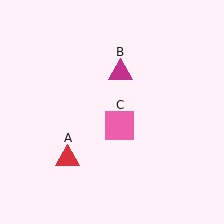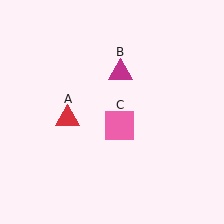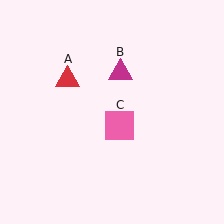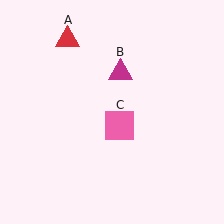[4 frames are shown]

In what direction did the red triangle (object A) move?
The red triangle (object A) moved up.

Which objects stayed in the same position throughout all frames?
Magenta triangle (object B) and pink square (object C) remained stationary.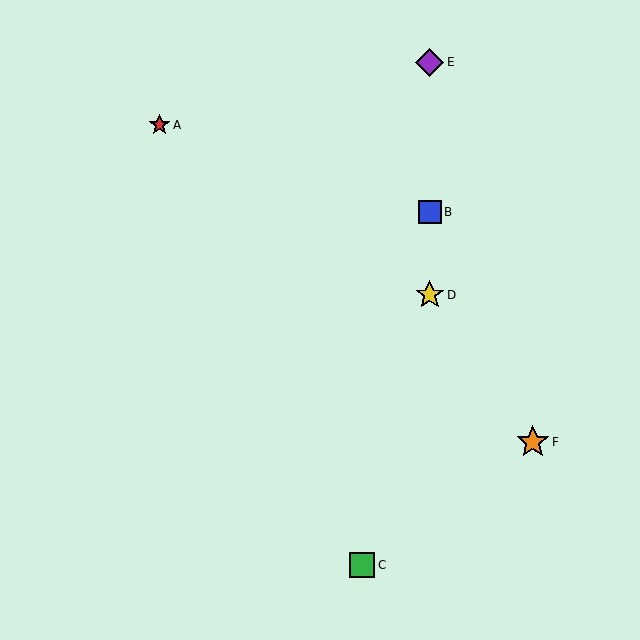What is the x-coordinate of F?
Object F is at x≈533.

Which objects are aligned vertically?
Objects B, D, E are aligned vertically.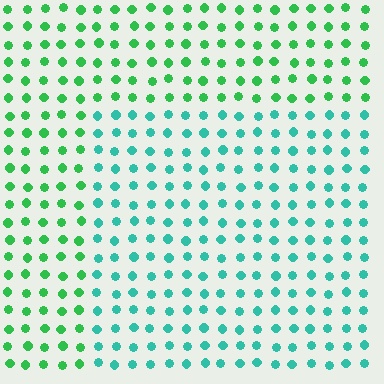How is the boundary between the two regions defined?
The boundary is defined purely by a slight shift in hue (about 38 degrees). Spacing, size, and orientation are identical on both sides.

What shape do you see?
I see a rectangle.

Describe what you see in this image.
The image is filled with small green elements in a uniform arrangement. A rectangle-shaped region is visible where the elements are tinted to a slightly different hue, forming a subtle color boundary.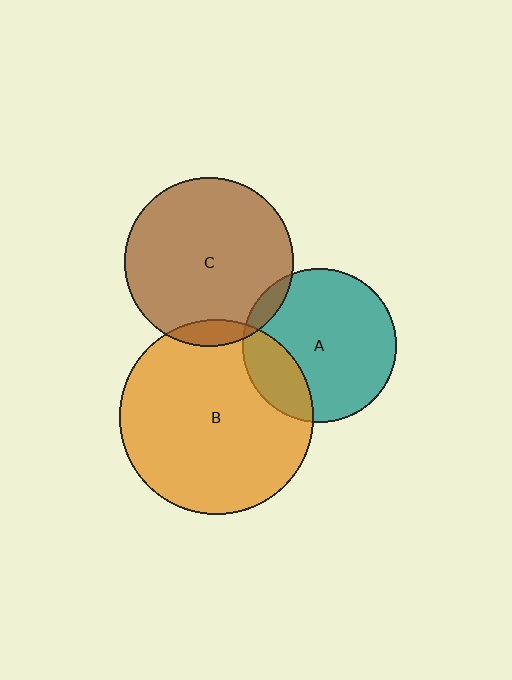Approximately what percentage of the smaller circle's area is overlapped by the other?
Approximately 20%.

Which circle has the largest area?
Circle B (orange).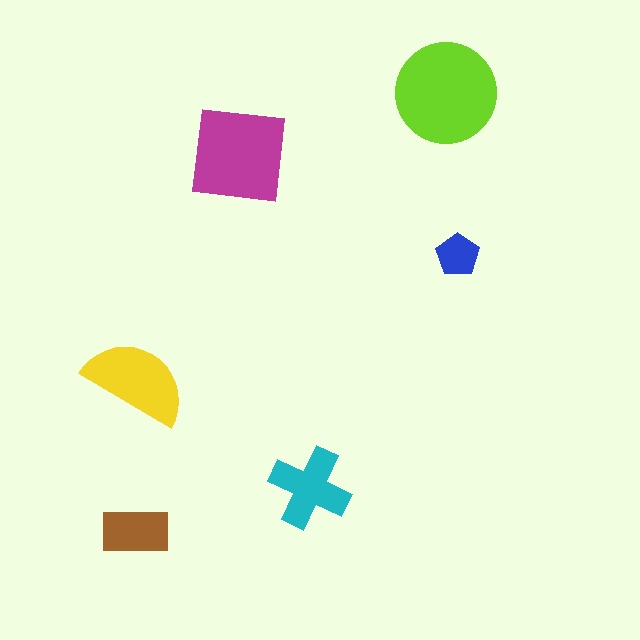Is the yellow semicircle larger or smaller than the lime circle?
Smaller.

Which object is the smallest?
The blue pentagon.